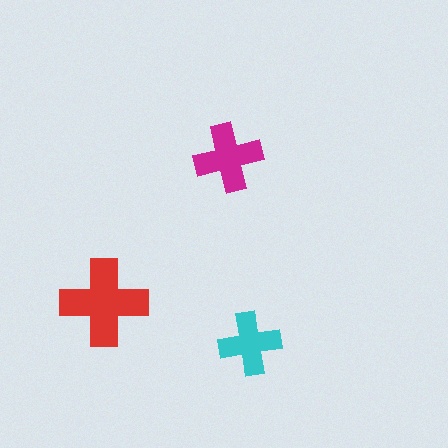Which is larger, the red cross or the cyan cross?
The red one.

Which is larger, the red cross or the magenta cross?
The red one.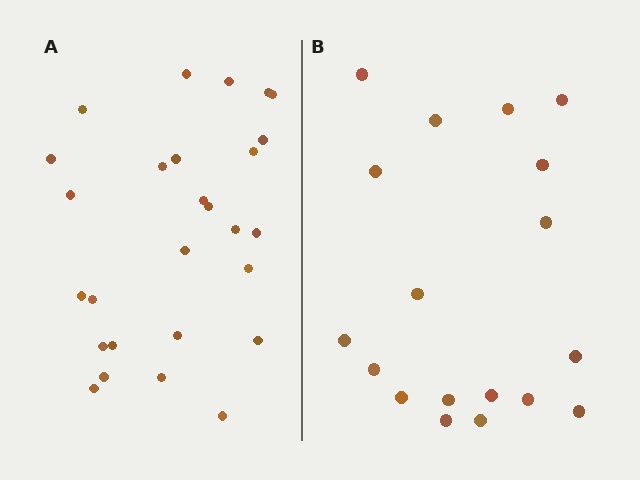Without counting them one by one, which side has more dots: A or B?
Region A (the left region) has more dots.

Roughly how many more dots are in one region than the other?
Region A has roughly 8 or so more dots than region B.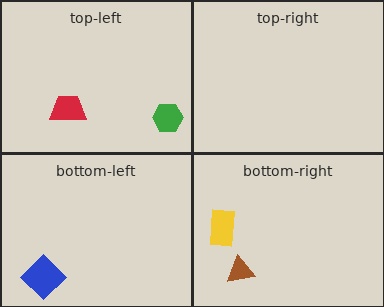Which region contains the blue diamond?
The bottom-left region.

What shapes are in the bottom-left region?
The blue diamond.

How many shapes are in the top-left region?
2.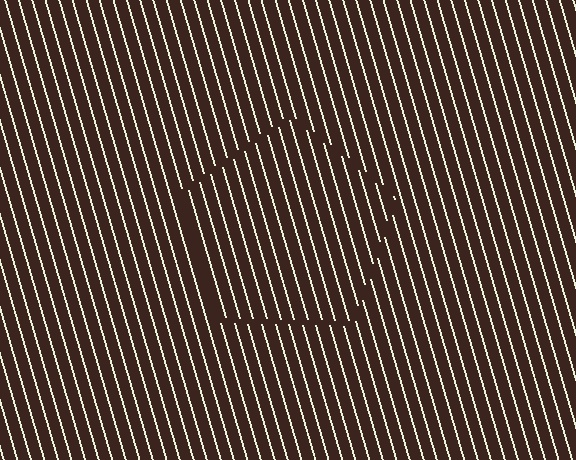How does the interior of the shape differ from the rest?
The interior of the shape contains the same grating, shifted by half a period — the contour is defined by the phase discontinuity where line-ends from the inner and outer gratings abut.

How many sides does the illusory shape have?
5 sides — the line-ends trace a pentagon.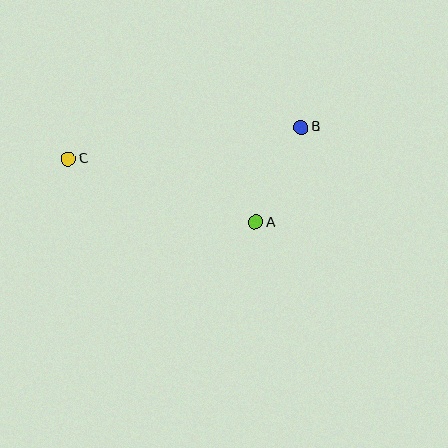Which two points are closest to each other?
Points A and B are closest to each other.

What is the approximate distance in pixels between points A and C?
The distance between A and C is approximately 198 pixels.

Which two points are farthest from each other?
Points B and C are farthest from each other.